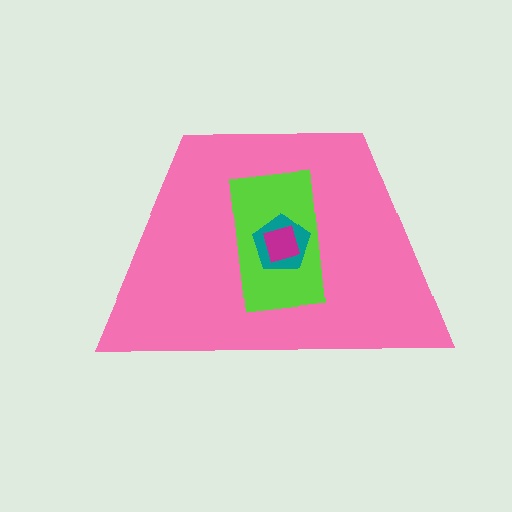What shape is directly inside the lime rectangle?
The teal pentagon.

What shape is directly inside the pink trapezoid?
The lime rectangle.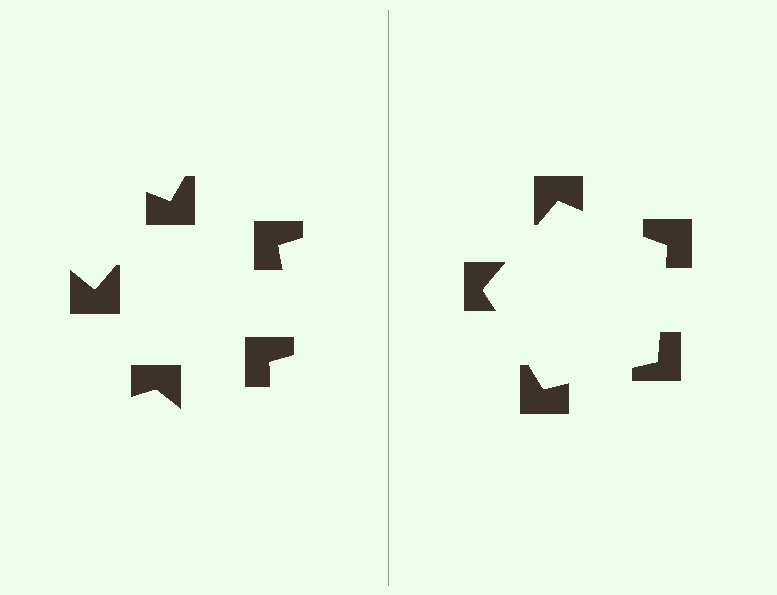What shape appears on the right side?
An illusory pentagon.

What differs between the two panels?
The notched squares are positioned identically on both sides; only the wedge orientations differ. On the right they align to a pentagon; on the left they are misaligned.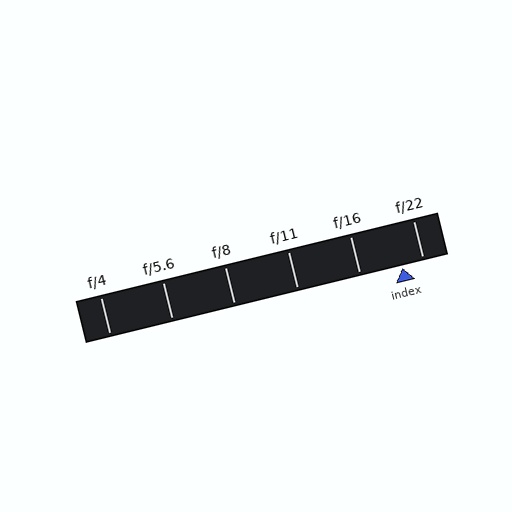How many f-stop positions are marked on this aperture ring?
There are 6 f-stop positions marked.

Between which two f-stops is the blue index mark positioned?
The index mark is between f/16 and f/22.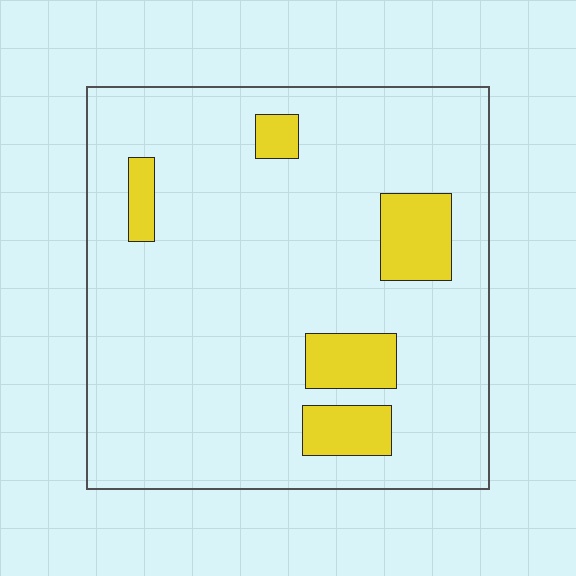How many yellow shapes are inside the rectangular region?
5.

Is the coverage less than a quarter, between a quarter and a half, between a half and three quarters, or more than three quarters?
Less than a quarter.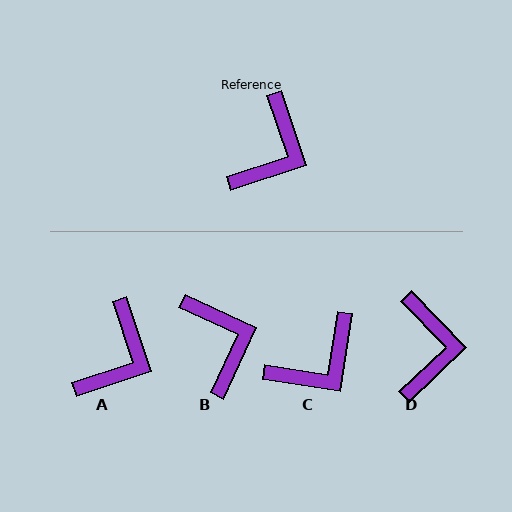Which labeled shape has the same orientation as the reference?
A.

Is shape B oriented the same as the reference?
No, it is off by about 47 degrees.